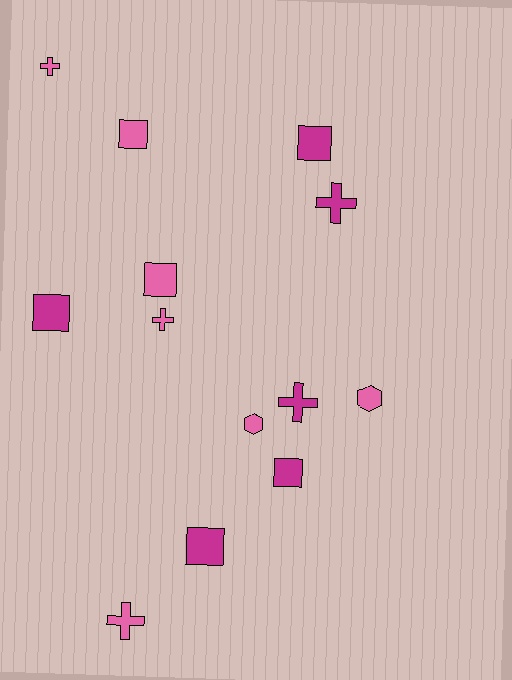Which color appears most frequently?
Pink, with 7 objects.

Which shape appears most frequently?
Square, with 6 objects.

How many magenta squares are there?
There are 4 magenta squares.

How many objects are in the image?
There are 13 objects.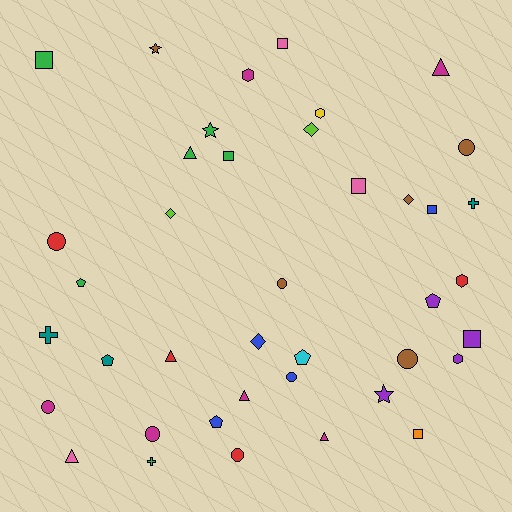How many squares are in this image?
There are 7 squares.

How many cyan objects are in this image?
There is 1 cyan object.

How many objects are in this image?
There are 40 objects.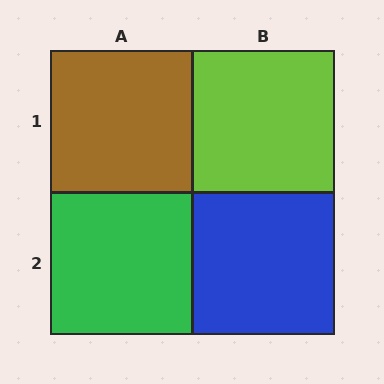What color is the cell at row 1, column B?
Lime.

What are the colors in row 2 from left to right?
Green, blue.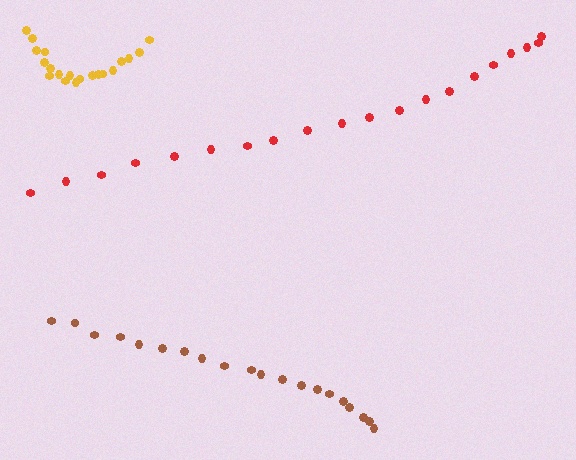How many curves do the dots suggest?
There are 3 distinct paths.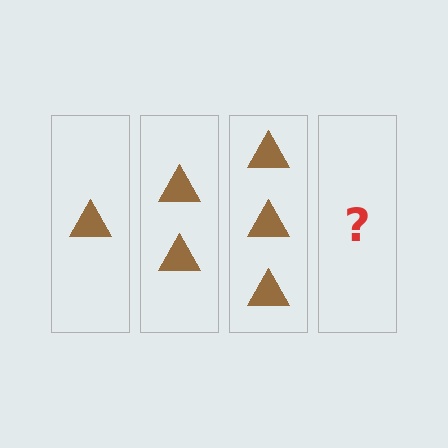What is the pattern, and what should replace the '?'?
The pattern is that each step adds one more triangle. The '?' should be 4 triangles.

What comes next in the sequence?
The next element should be 4 triangles.